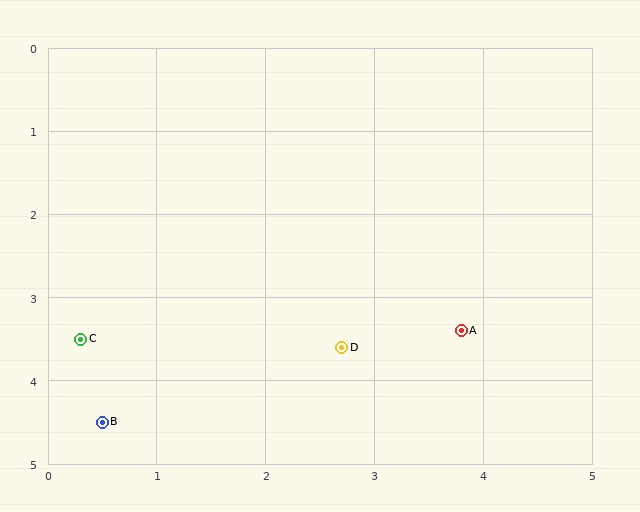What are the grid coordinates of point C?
Point C is at approximately (0.3, 3.5).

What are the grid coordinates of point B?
Point B is at approximately (0.5, 4.5).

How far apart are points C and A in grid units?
Points C and A are about 3.5 grid units apart.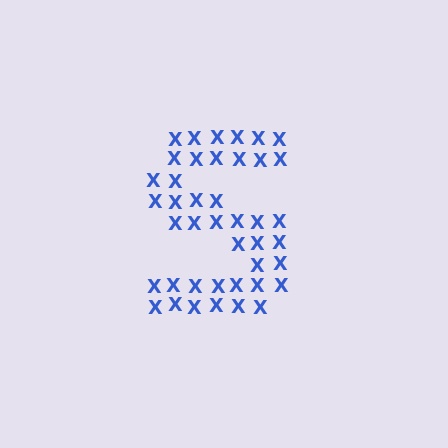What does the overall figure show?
The overall figure shows the letter S.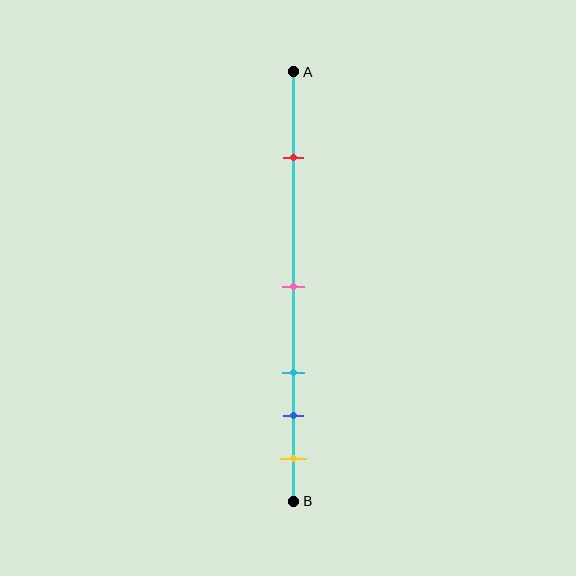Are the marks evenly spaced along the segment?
No, the marks are not evenly spaced.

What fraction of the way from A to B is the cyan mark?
The cyan mark is approximately 70% (0.7) of the way from A to B.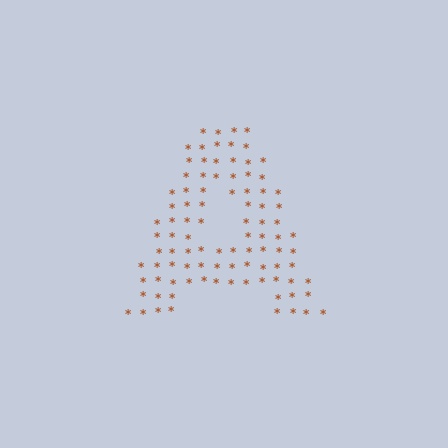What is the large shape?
The large shape is the letter A.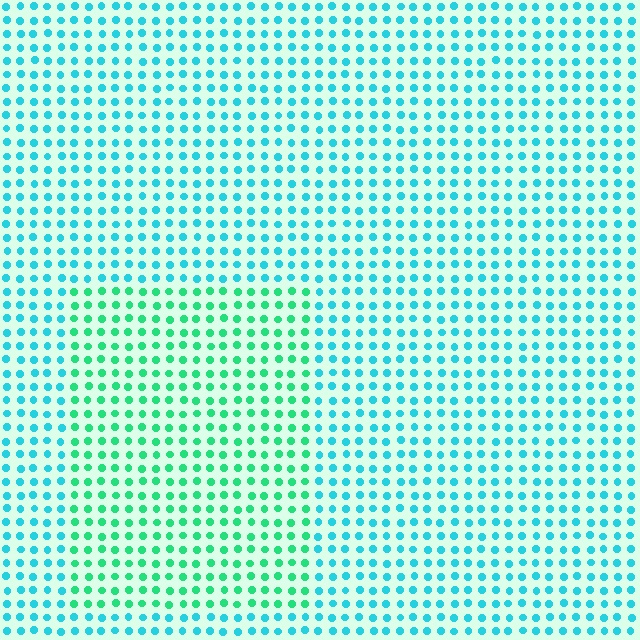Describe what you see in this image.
The image is filled with small cyan elements in a uniform arrangement. A rectangle-shaped region is visible where the elements are tinted to a slightly different hue, forming a subtle color boundary.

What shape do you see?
I see a rectangle.